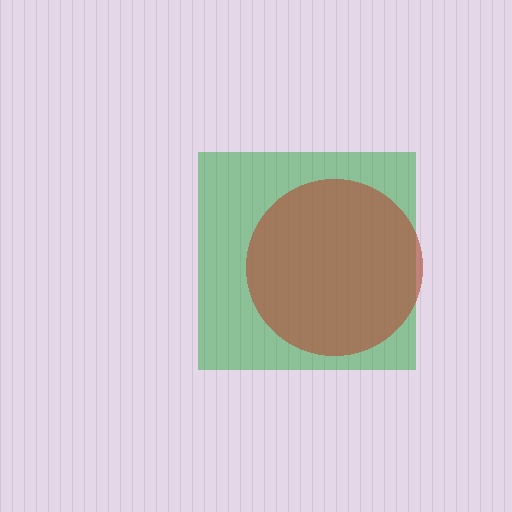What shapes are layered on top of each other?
The layered shapes are: a green square, a brown circle.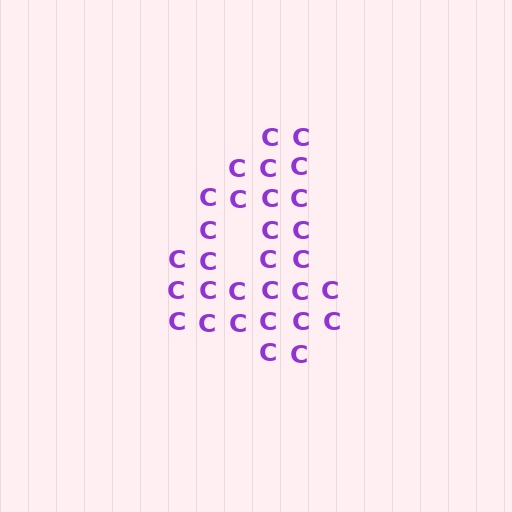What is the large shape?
The large shape is the digit 4.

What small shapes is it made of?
It is made of small letter C's.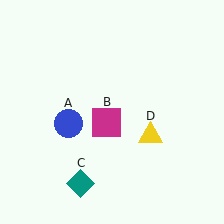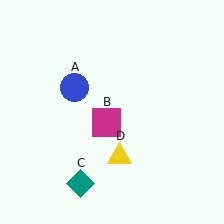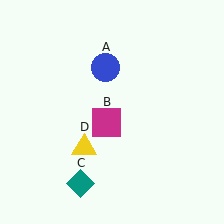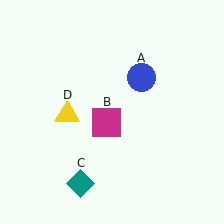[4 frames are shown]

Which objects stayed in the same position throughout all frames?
Magenta square (object B) and teal diamond (object C) remained stationary.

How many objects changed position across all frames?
2 objects changed position: blue circle (object A), yellow triangle (object D).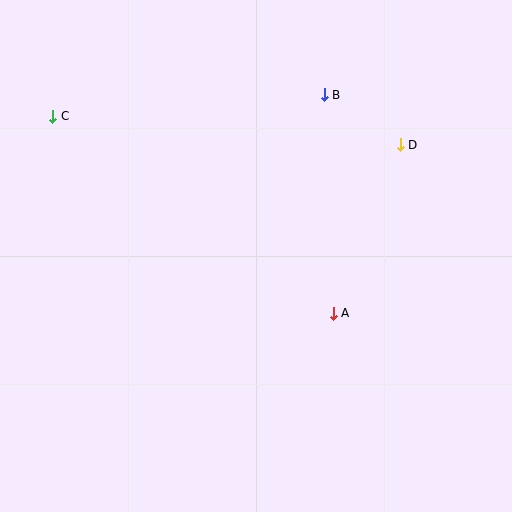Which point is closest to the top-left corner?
Point C is closest to the top-left corner.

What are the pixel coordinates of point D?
Point D is at (400, 145).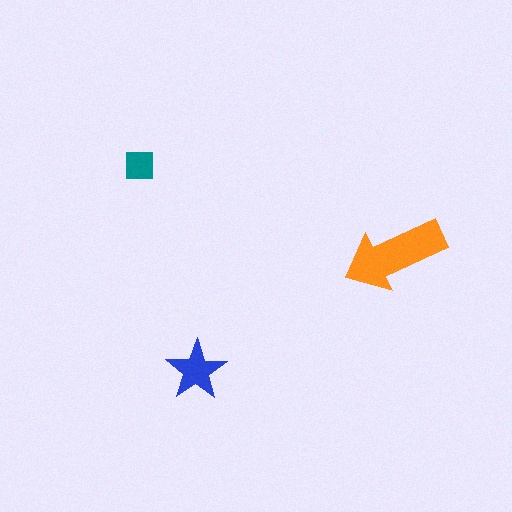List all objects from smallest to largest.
The teal square, the blue star, the orange arrow.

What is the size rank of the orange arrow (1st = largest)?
1st.